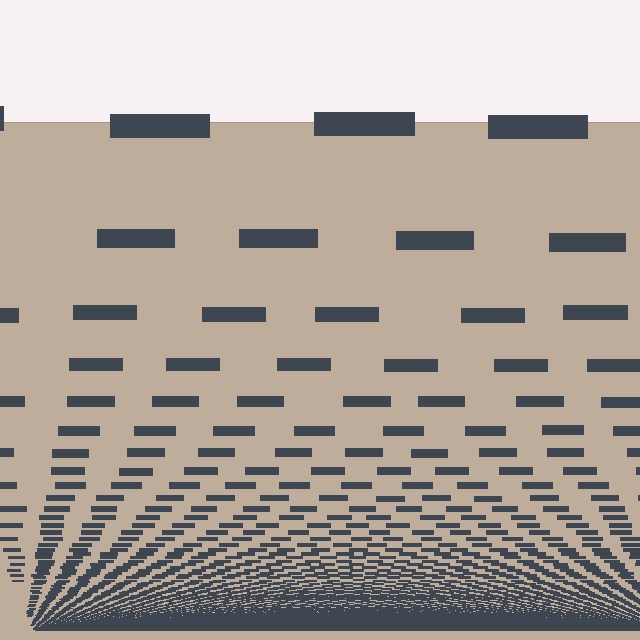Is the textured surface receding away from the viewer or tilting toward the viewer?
The surface appears to tilt toward the viewer. Texture elements get larger and sparser toward the top.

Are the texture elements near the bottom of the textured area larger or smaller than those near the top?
Smaller. The gradient is inverted — elements near the bottom are smaller and denser.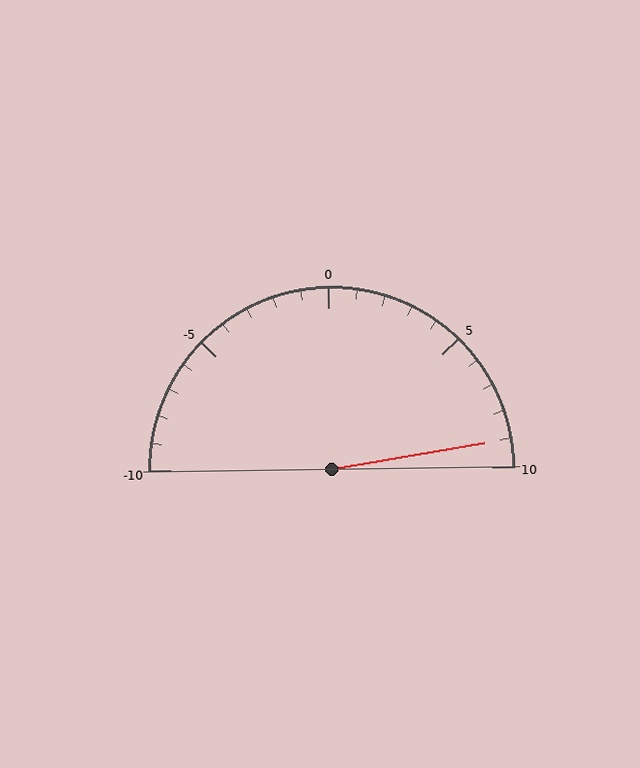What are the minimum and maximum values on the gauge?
The gauge ranges from -10 to 10.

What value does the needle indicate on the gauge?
The needle indicates approximately 9.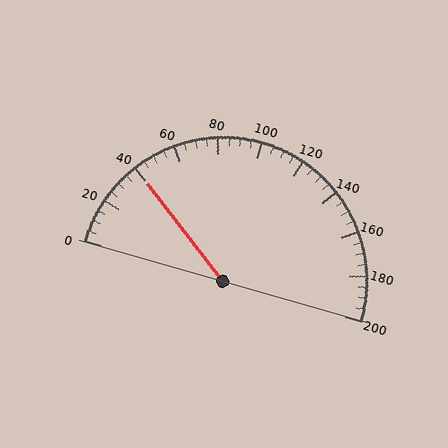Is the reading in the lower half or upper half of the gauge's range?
The reading is in the lower half of the range (0 to 200).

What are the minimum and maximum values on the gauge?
The gauge ranges from 0 to 200.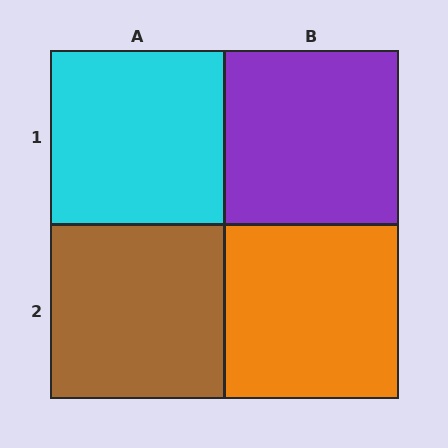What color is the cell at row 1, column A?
Cyan.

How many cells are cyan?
1 cell is cyan.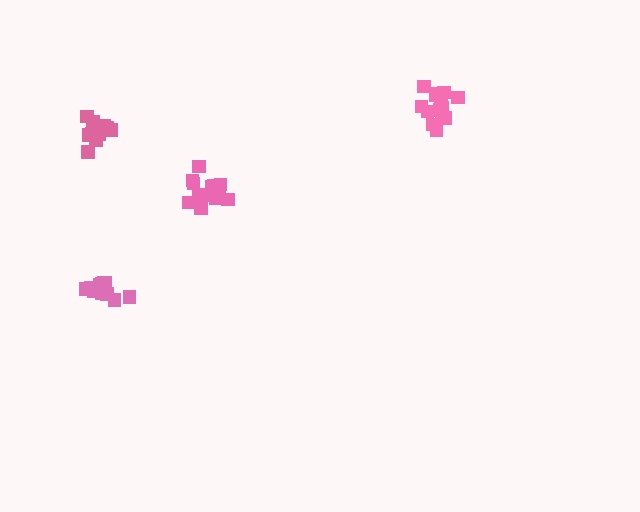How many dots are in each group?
Group 1: 16 dots, Group 2: 15 dots, Group 3: 13 dots, Group 4: 11 dots (55 total).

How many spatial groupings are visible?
There are 4 spatial groupings.